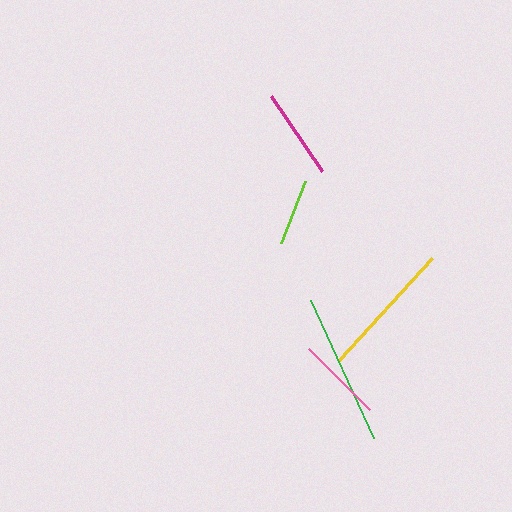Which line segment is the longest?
The green line is the longest at approximately 152 pixels.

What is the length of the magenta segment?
The magenta segment is approximately 91 pixels long.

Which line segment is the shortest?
The lime line is the shortest at approximately 66 pixels.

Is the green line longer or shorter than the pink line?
The green line is longer than the pink line.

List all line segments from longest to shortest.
From longest to shortest: green, yellow, magenta, pink, lime.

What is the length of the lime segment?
The lime segment is approximately 66 pixels long.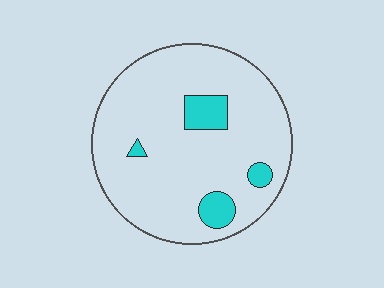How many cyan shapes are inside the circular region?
4.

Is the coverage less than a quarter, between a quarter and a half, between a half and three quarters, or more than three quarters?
Less than a quarter.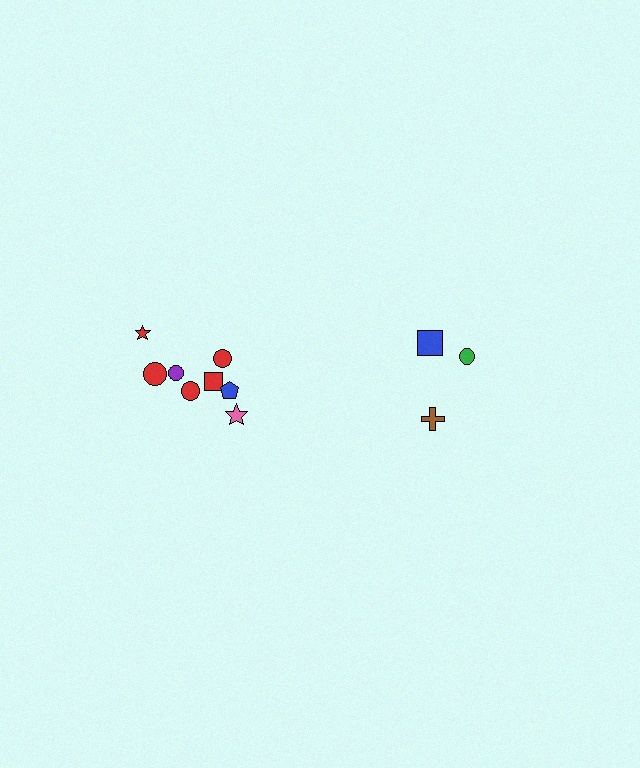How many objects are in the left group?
There are 8 objects.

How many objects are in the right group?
There are 3 objects.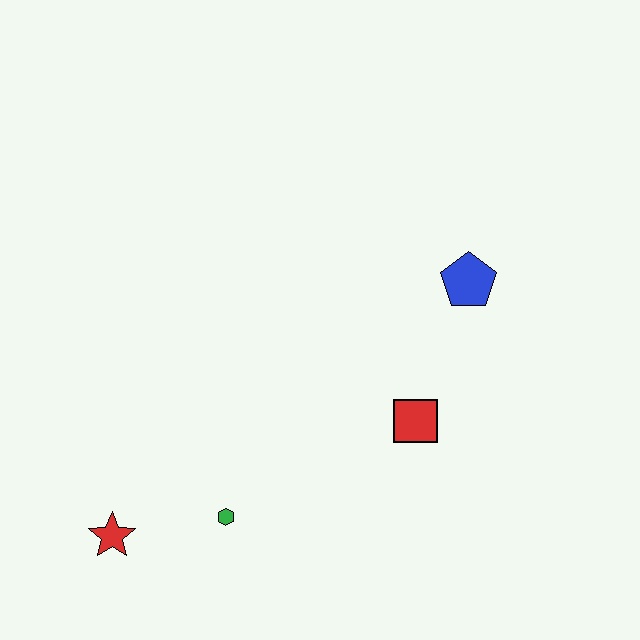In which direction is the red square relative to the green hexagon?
The red square is to the right of the green hexagon.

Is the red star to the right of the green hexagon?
No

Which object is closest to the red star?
The green hexagon is closest to the red star.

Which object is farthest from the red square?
The red star is farthest from the red square.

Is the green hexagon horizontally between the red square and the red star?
Yes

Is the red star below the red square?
Yes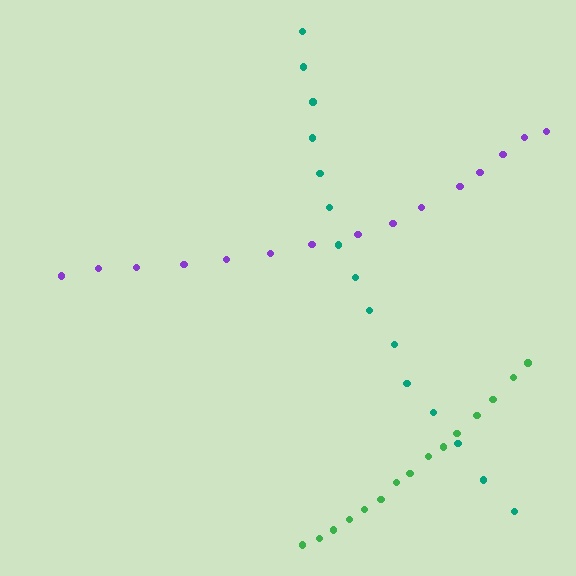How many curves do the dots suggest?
There are 3 distinct paths.